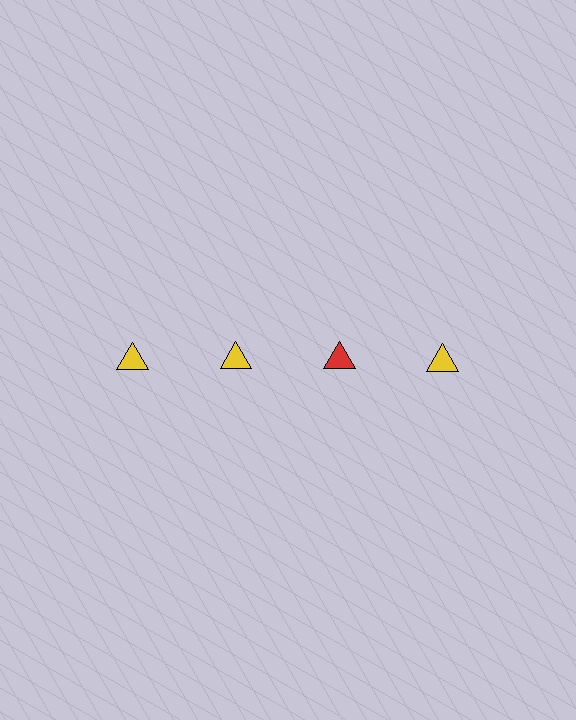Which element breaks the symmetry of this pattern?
The red triangle in the top row, center column breaks the symmetry. All other shapes are yellow triangles.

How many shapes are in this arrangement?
There are 4 shapes arranged in a grid pattern.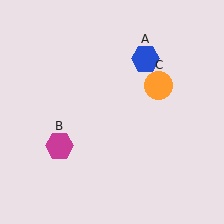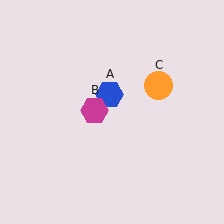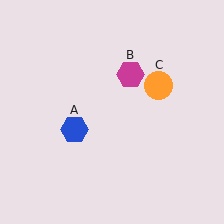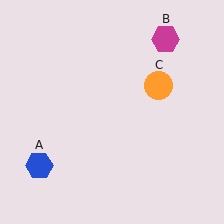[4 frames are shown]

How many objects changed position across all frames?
2 objects changed position: blue hexagon (object A), magenta hexagon (object B).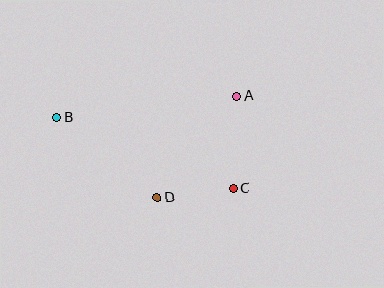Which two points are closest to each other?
Points C and D are closest to each other.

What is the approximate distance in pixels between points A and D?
The distance between A and D is approximately 129 pixels.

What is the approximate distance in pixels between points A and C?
The distance between A and C is approximately 92 pixels.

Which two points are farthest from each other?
Points B and C are farthest from each other.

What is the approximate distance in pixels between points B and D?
The distance between B and D is approximately 129 pixels.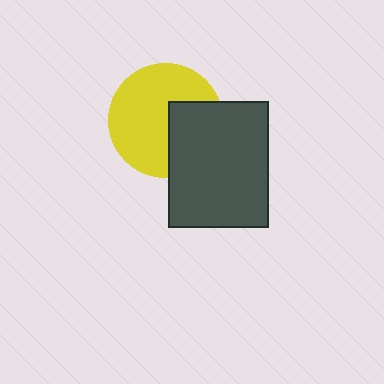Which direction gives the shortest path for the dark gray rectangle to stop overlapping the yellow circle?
Moving right gives the shortest separation.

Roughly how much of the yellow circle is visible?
Most of it is visible (roughly 66%).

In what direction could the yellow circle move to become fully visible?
The yellow circle could move left. That would shift it out from behind the dark gray rectangle entirely.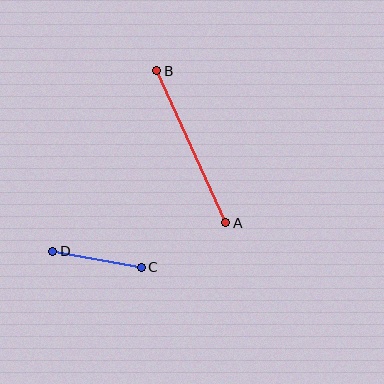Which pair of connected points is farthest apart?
Points A and B are farthest apart.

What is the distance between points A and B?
The distance is approximately 167 pixels.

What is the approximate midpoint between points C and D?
The midpoint is at approximately (97, 259) pixels.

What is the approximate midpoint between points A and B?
The midpoint is at approximately (191, 147) pixels.